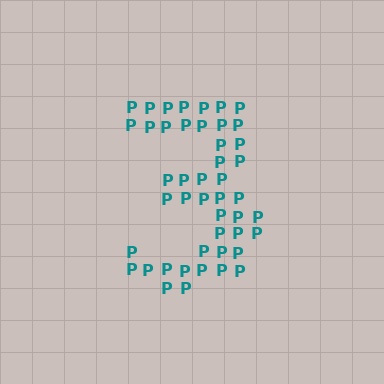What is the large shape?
The large shape is the digit 3.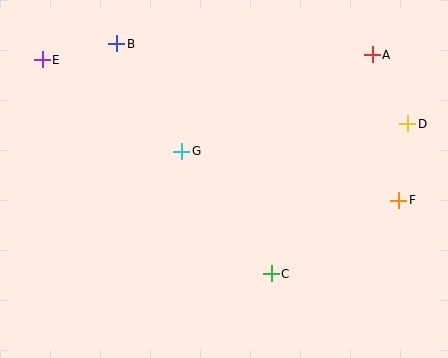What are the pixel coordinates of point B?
Point B is at (117, 44).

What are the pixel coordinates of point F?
Point F is at (399, 200).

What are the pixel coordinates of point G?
Point G is at (182, 151).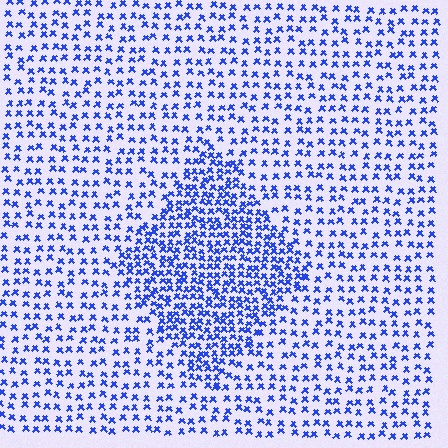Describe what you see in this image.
The image contains small blue elements arranged at two different densities. A diamond-shaped region is visible where the elements are more densely packed than the surrounding area.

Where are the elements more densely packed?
The elements are more densely packed inside the diamond boundary.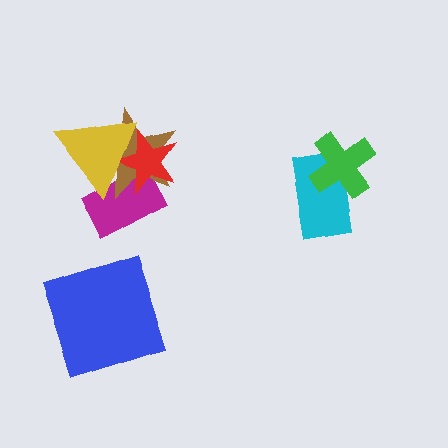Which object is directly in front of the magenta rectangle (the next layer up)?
The brown star is directly in front of the magenta rectangle.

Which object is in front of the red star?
The yellow triangle is in front of the red star.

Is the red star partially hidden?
Yes, it is partially covered by another shape.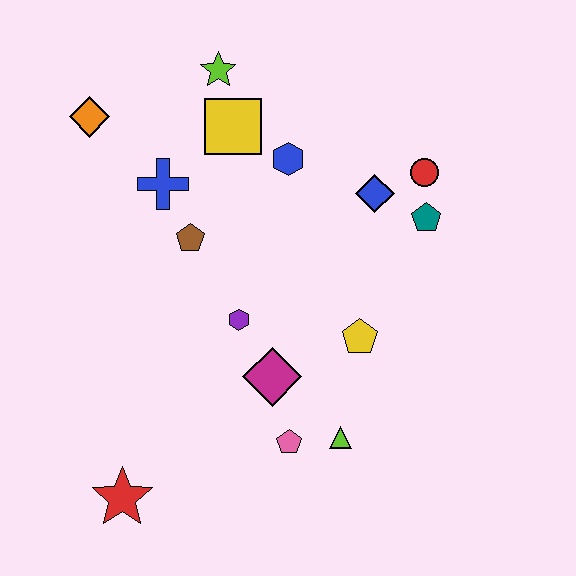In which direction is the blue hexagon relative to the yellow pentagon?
The blue hexagon is above the yellow pentagon.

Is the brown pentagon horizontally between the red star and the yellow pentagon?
Yes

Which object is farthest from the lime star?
The red star is farthest from the lime star.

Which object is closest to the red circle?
The teal pentagon is closest to the red circle.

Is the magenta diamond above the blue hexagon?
No